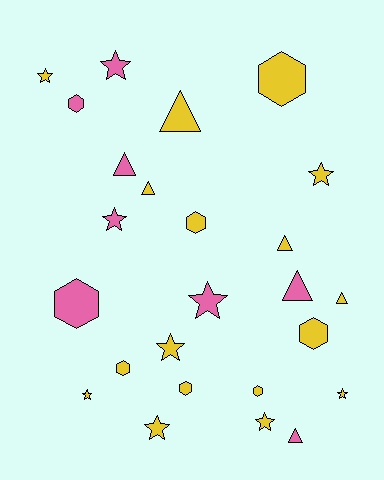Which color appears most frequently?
Yellow, with 17 objects.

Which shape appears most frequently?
Star, with 10 objects.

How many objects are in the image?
There are 25 objects.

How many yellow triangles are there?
There are 4 yellow triangles.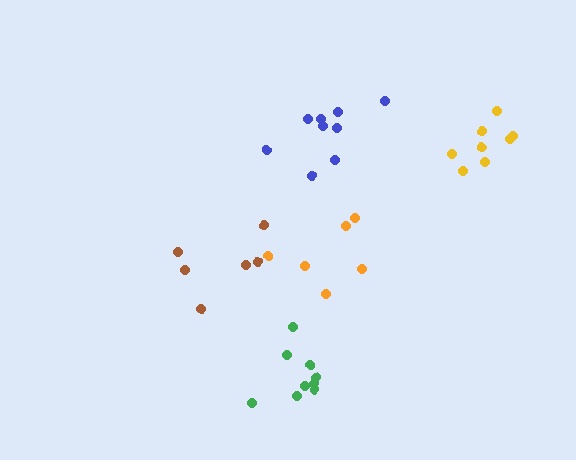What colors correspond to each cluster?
The clusters are colored: orange, yellow, green, blue, brown.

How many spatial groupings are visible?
There are 5 spatial groupings.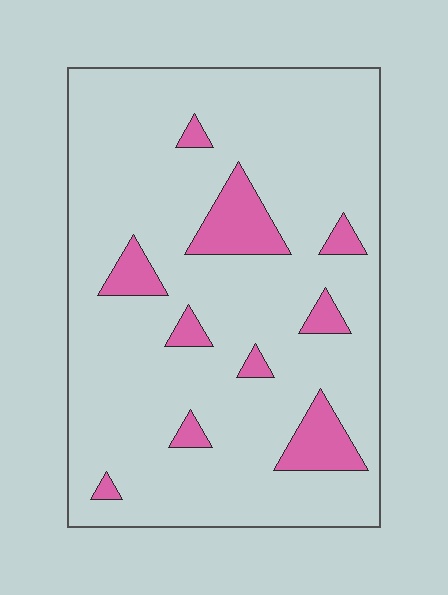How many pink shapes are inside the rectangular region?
10.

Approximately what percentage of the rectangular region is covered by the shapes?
Approximately 10%.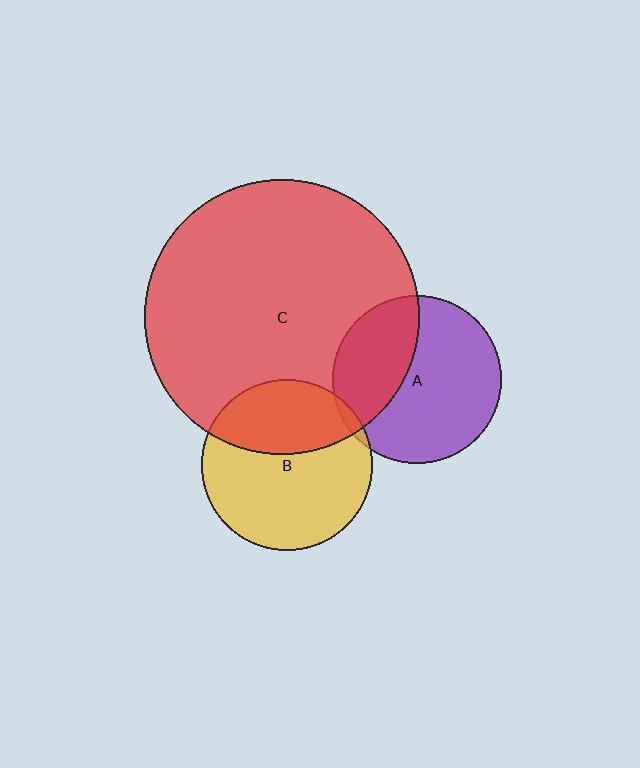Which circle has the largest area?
Circle C (red).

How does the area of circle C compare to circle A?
Approximately 2.7 times.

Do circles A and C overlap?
Yes.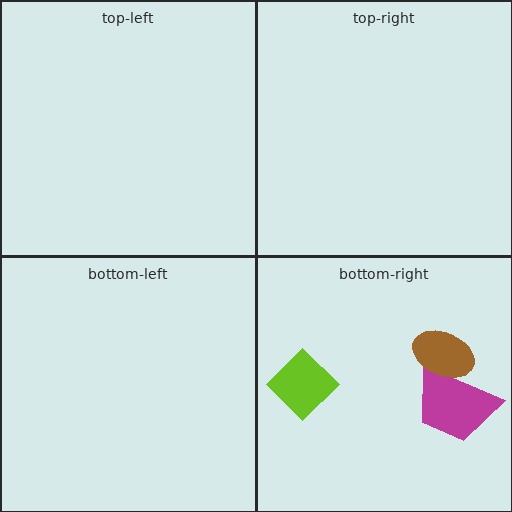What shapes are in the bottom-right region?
The lime diamond, the magenta trapezoid, the brown ellipse.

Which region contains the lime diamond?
The bottom-right region.